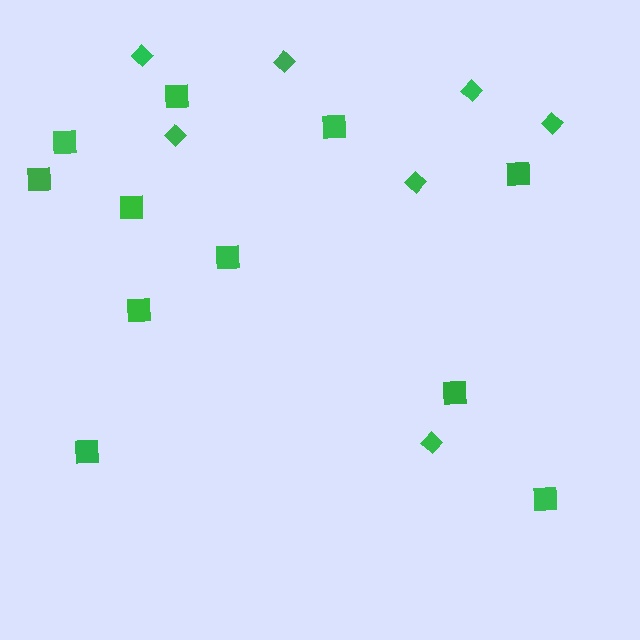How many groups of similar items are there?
There are 2 groups: one group of diamonds (7) and one group of squares (11).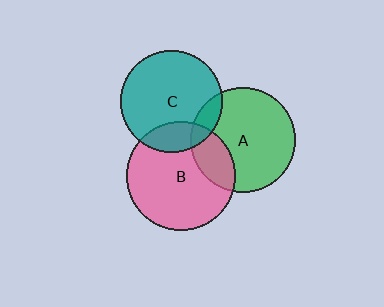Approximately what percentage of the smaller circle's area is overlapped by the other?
Approximately 20%.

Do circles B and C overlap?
Yes.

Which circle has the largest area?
Circle B (pink).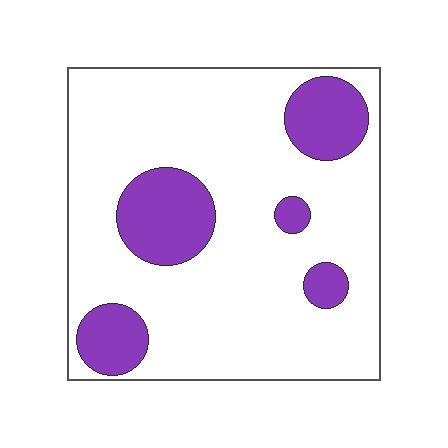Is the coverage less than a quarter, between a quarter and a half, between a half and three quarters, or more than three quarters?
Less than a quarter.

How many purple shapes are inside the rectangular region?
5.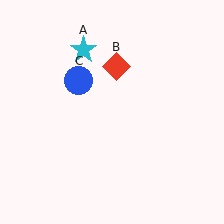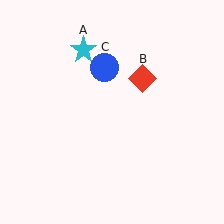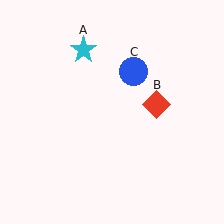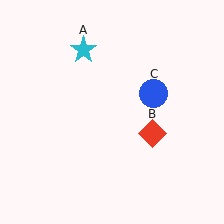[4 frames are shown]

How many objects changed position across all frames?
2 objects changed position: red diamond (object B), blue circle (object C).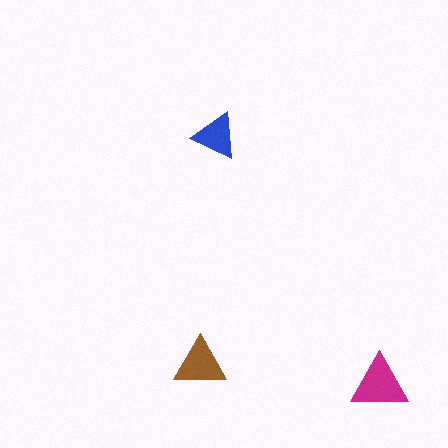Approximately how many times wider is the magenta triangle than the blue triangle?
About 1.5 times wider.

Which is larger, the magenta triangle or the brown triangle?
The magenta one.